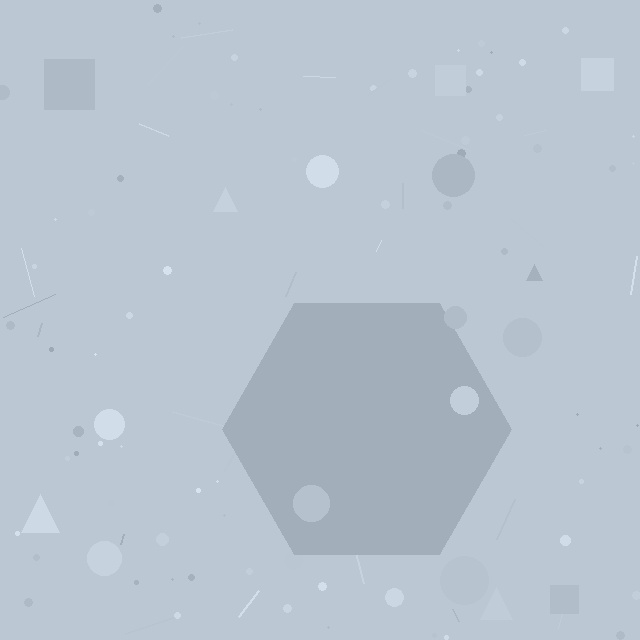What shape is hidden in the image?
A hexagon is hidden in the image.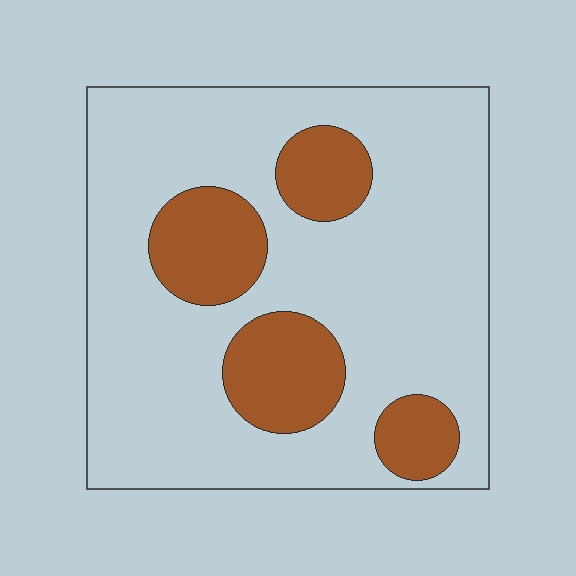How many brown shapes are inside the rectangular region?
4.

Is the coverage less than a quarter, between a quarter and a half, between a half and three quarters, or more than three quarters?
Less than a quarter.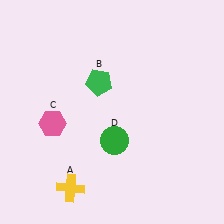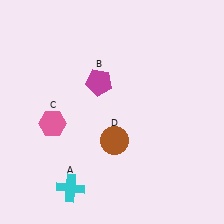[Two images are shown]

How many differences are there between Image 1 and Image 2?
There are 3 differences between the two images.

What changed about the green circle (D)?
In Image 1, D is green. In Image 2, it changed to brown.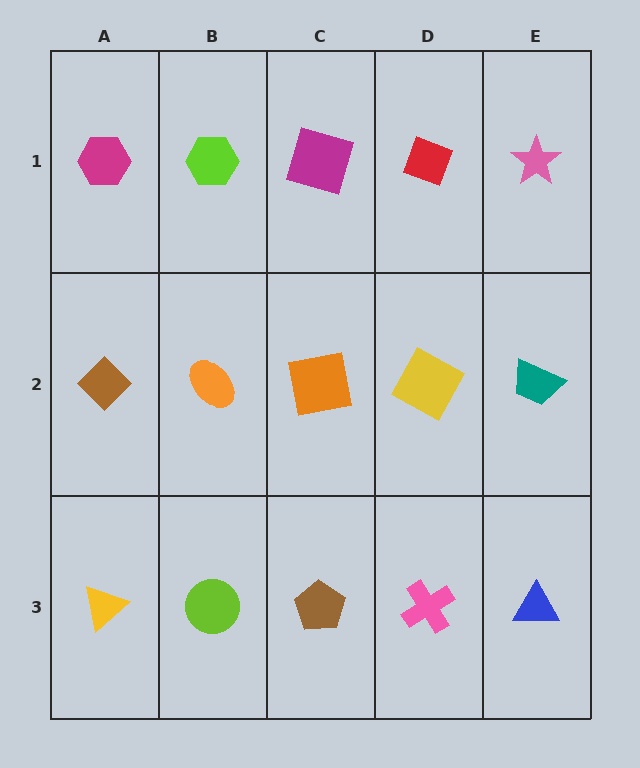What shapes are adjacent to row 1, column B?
An orange ellipse (row 2, column B), a magenta hexagon (row 1, column A), a magenta square (row 1, column C).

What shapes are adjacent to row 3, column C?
An orange square (row 2, column C), a lime circle (row 3, column B), a pink cross (row 3, column D).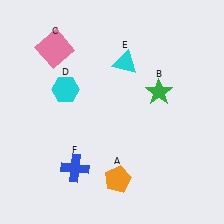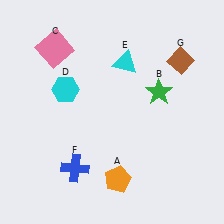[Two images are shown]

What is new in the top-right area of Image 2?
A brown diamond (G) was added in the top-right area of Image 2.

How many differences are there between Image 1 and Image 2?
There is 1 difference between the two images.